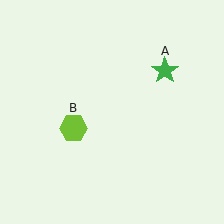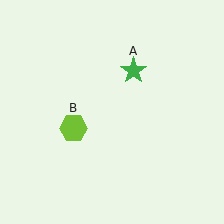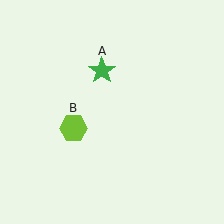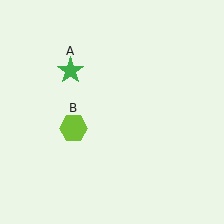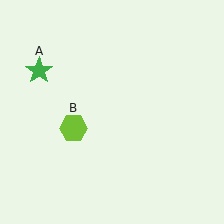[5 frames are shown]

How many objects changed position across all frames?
1 object changed position: green star (object A).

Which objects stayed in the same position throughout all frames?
Lime hexagon (object B) remained stationary.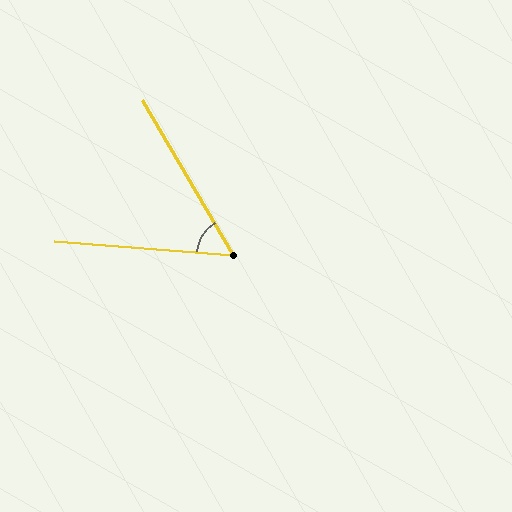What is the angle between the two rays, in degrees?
Approximately 55 degrees.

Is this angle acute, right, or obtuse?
It is acute.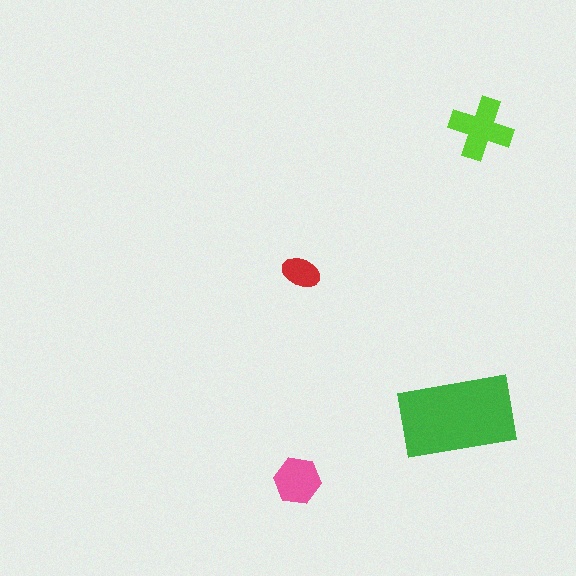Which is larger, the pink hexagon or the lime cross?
The lime cross.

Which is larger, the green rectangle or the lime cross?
The green rectangle.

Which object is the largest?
The green rectangle.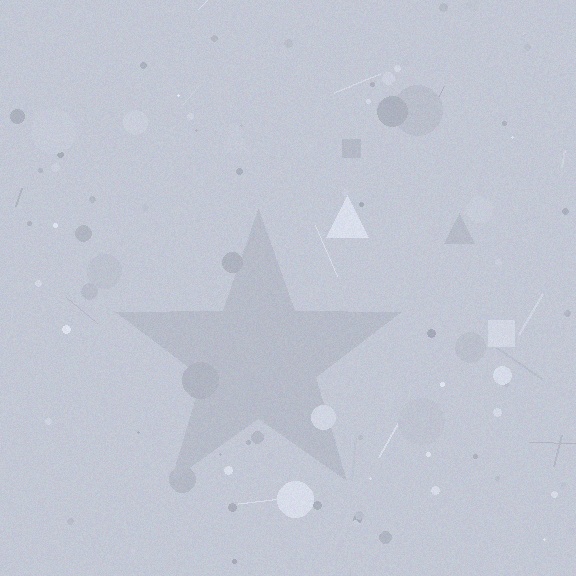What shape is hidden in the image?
A star is hidden in the image.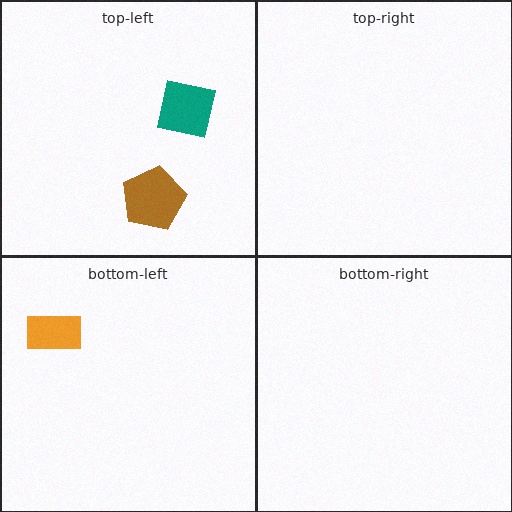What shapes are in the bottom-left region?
The orange rectangle.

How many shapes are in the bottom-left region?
1.